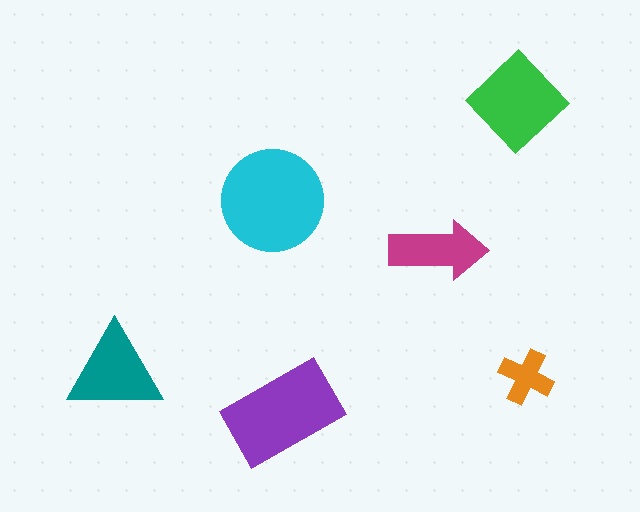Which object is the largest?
The cyan circle.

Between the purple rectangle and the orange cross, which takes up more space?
The purple rectangle.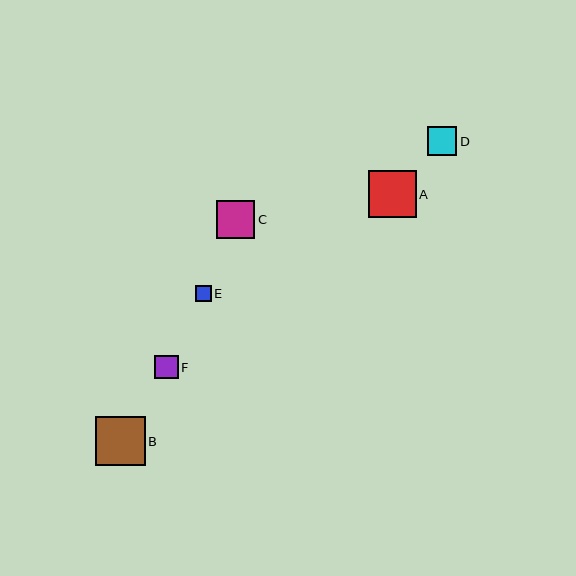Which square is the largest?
Square B is the largest with a size of approximately 49 pixels.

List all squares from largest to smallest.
From largest to smallest: B, A, C, D, F, E.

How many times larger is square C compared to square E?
Square C is approximately 2.5 times the size of square E.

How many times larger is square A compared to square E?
Square A is approximately 3.0 times the size of square E.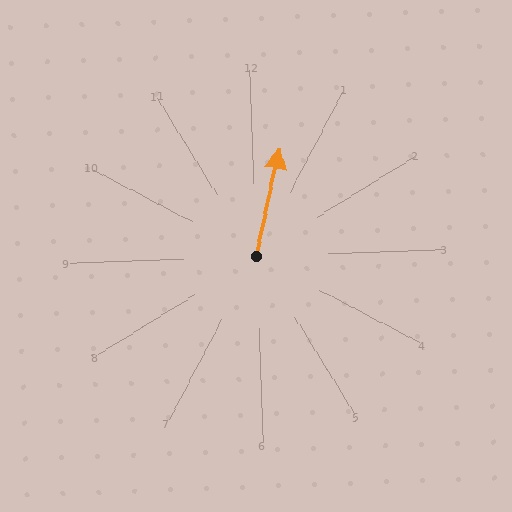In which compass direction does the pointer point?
North.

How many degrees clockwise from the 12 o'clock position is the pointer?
Approximately 14 degrees.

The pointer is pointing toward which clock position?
Roughly 12 o'clock.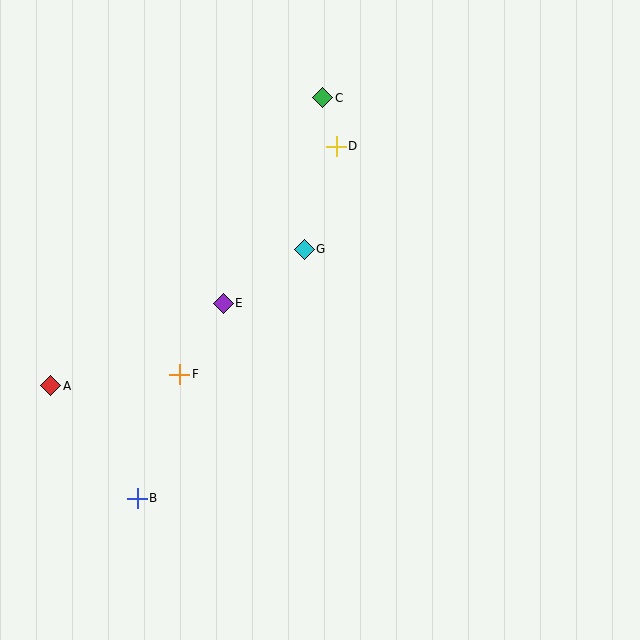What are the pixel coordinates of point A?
Point A is at (51, 386).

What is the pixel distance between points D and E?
The distance between D and E is 193 pixels.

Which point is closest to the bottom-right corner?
Point G is closest to the bottom-right corner.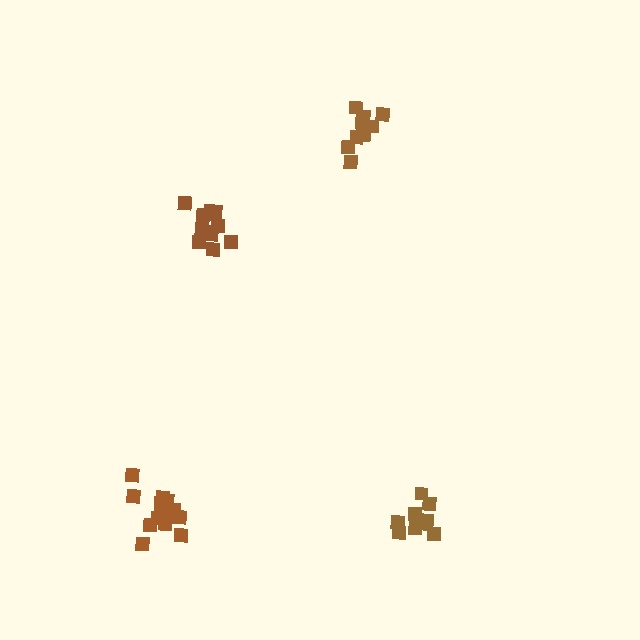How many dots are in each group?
Group 1: 13 dots, Group 2: 12 dots, Group 3: 14 dots, Group 4: 9 dots (48 total).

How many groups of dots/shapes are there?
There are 4 groups.